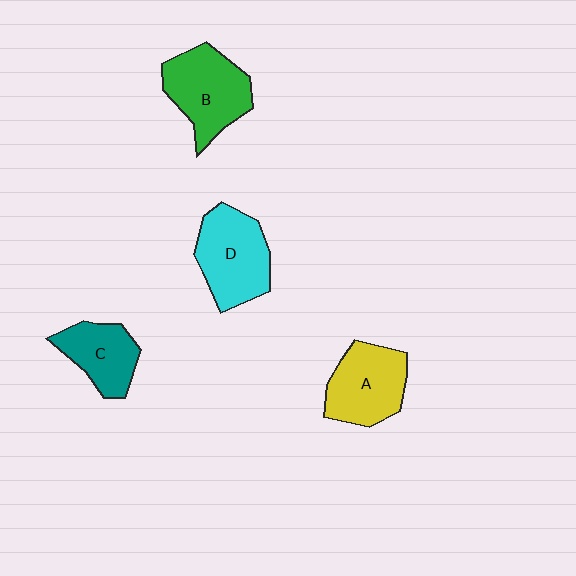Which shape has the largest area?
Shape B (green).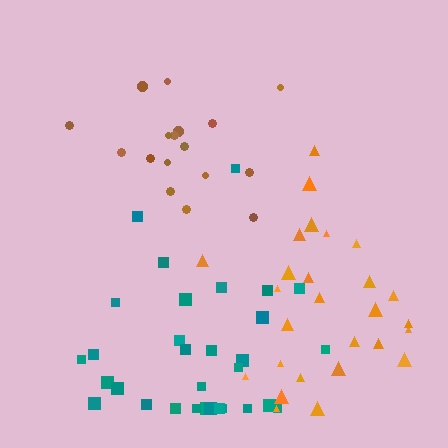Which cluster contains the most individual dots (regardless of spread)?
Teal (31).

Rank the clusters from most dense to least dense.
teal, orange, brown.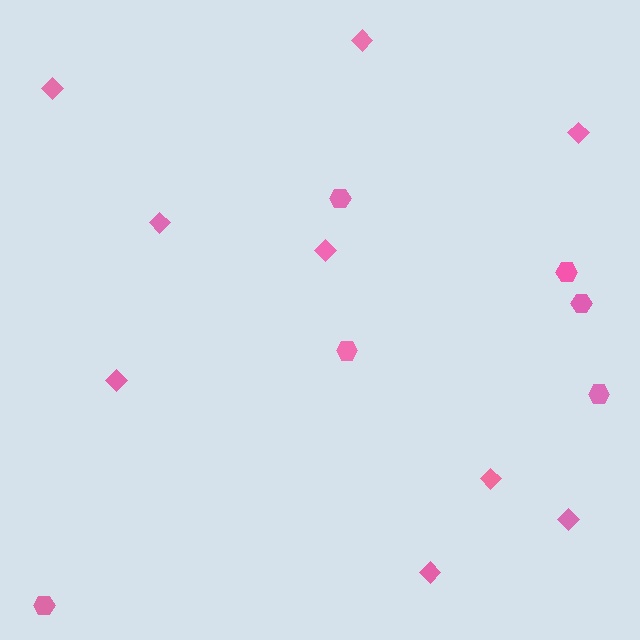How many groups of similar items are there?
There are 2 groups: one group of diamonds (9) and one group of hexagons (6).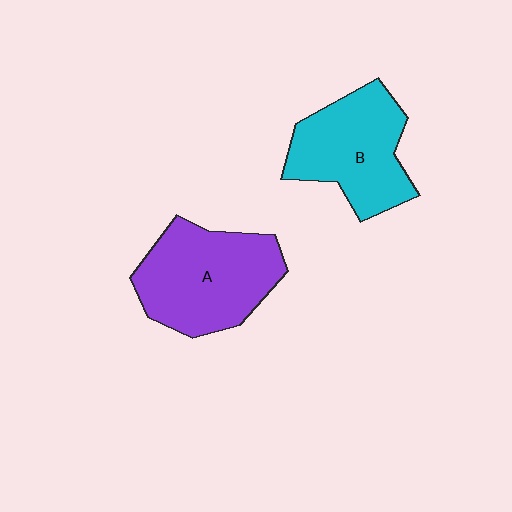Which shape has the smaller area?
Shape B (cyan).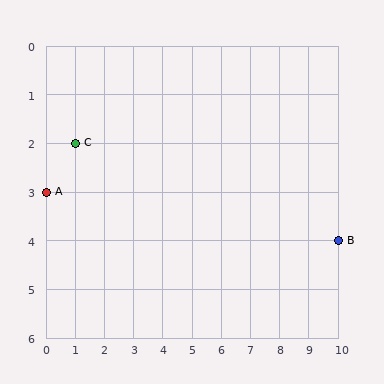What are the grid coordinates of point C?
Point C is at grid coordinates (1, 2).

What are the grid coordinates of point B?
Point B is at grid coordinates (10, 4).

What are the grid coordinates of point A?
Point A is at grid coordinates (0, 3).